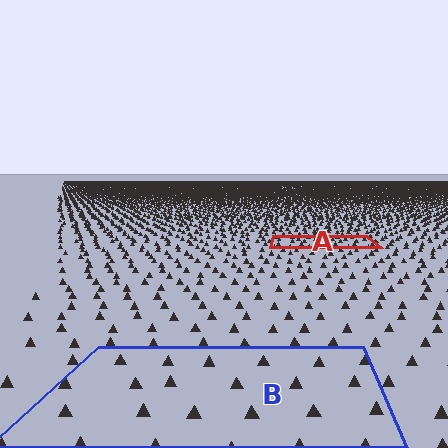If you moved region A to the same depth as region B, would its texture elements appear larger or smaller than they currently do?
They would appear larger. At a closer depth, the same texture elements are projected at a bigger on-screen size.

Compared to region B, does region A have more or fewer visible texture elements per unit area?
Region A has more texture elements per unit area — they are packed more densely because it is farther away.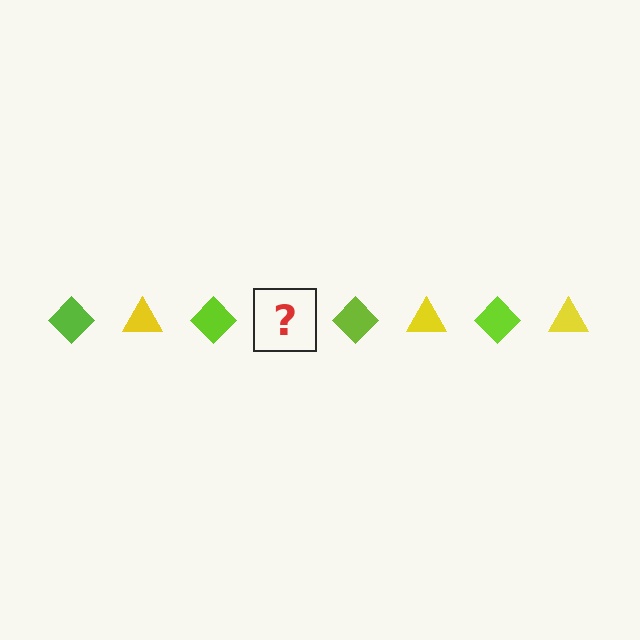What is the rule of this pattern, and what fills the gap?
The rule is that the pattern alternates between lime diamond and yellow triangle. The gap should be filled with a yellow triangle.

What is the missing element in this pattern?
The missing element is a yellow triangle.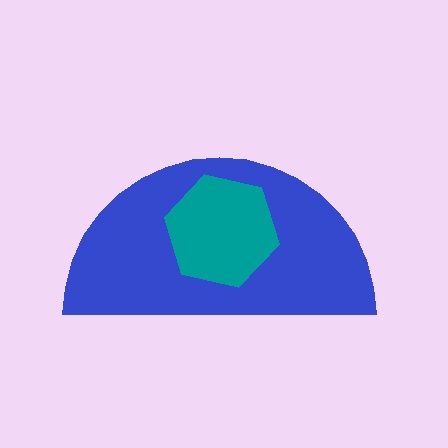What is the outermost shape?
The blue semicircle.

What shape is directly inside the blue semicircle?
The teal hexagon.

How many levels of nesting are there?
2.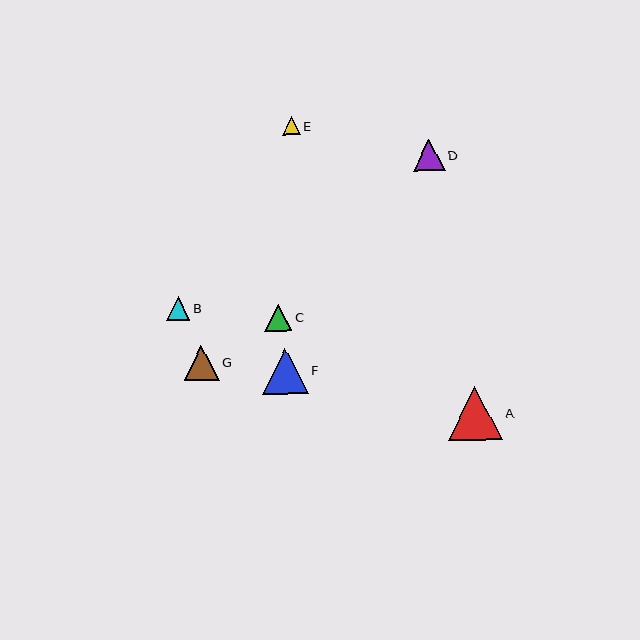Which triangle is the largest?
Triangle A is the largest with a size of approximately 54 pixels.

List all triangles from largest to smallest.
From largest to smallest: A, F, G, D, C, B, E.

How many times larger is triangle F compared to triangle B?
Triangle F is approximately 2.0 times the size of triangle B.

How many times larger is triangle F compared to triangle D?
Triangle F is approximately 1.4 times the size of triangle D.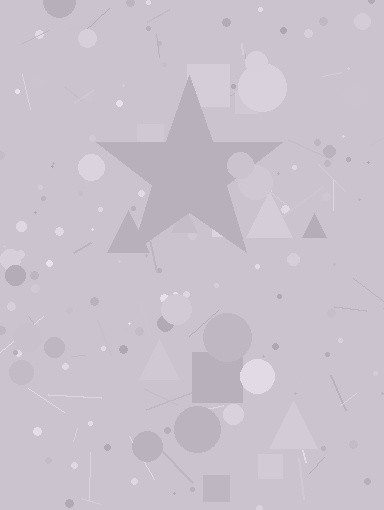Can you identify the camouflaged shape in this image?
The camouflaged shape is a star.